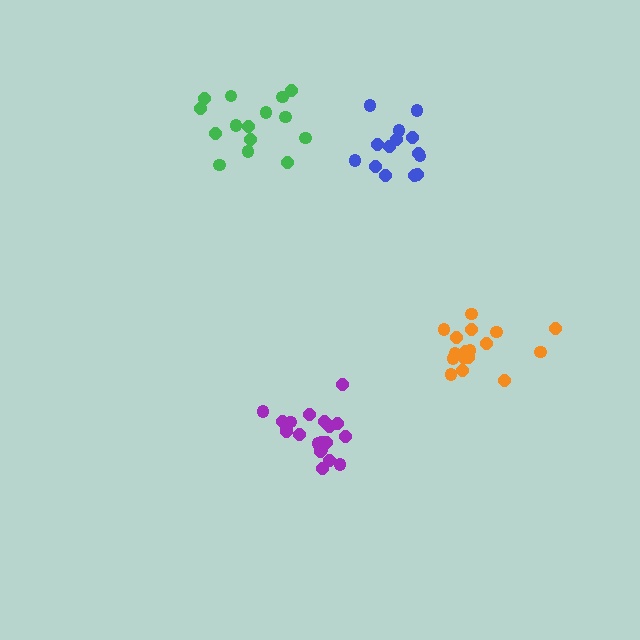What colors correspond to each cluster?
The clusters are colored: green, orange, blue, purple.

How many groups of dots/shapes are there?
There are 4 groups.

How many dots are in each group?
Group 1: 15 dots, Group 2: 17 dots, Group 3: 14 dots, Group 4: 20 dots (66 total).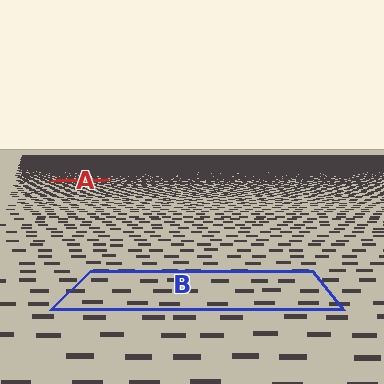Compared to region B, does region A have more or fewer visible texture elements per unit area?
Region A has more texture elements per unit area — they are packed more densely because it is farther away.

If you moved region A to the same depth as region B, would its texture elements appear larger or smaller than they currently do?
They would appear larger. At a closer depth, the same texture elements are projected at a bigger on-screen size.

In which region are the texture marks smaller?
The texture marks are smaller in region A, because it is farther away.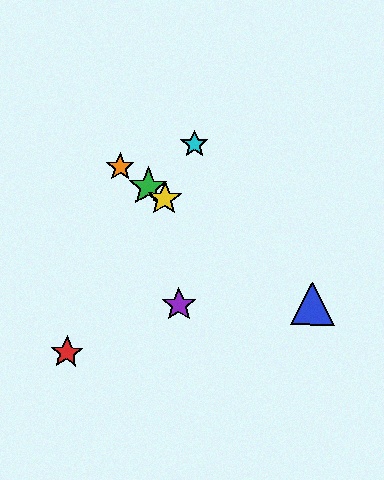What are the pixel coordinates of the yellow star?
The yellow star is at (165, 199).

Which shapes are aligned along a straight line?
The blue triangle, the green star, the yellow star, the orange star are aligned along a straight line.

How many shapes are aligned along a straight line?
4 shapes (the blue triangle, the green star, the yellow star, the orange star) are aligned along a straight line.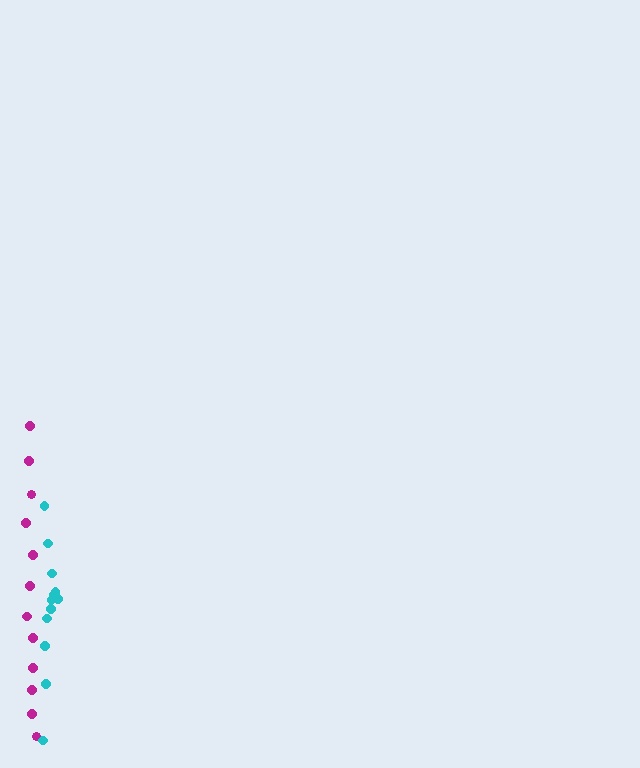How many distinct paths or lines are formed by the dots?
There are 2 distinct paths.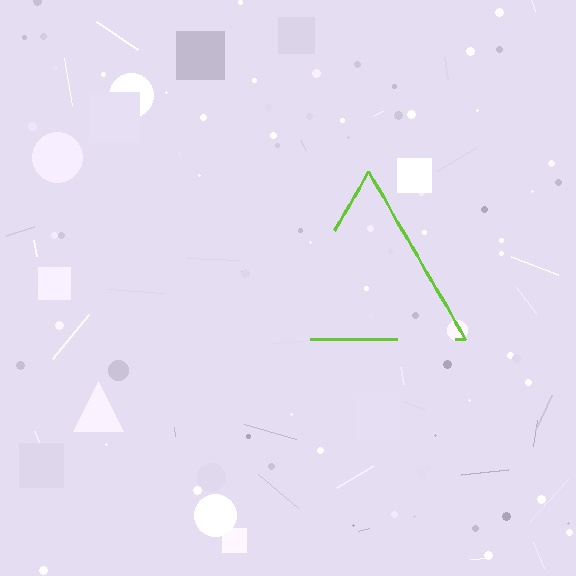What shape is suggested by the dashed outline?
The dashed outline suggests a triangle.